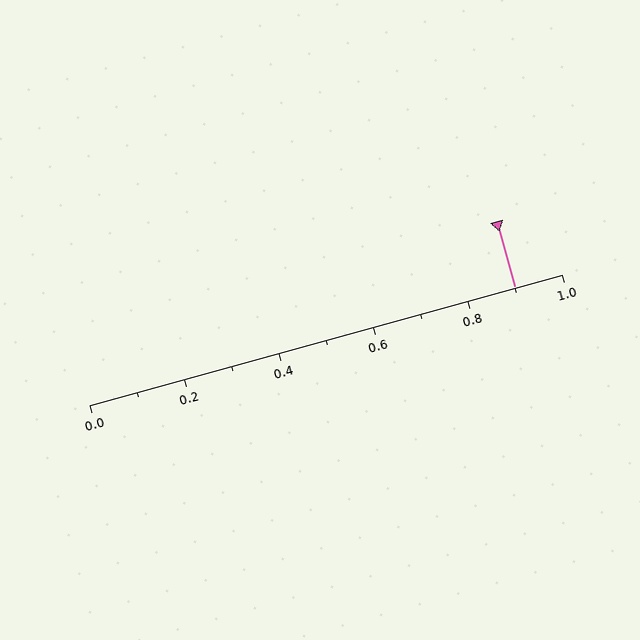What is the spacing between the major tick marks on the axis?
The major ticks are spaced 0.2 apart.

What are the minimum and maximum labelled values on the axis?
The axis runs from 0.0 to 1.0.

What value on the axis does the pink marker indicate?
The marker indicates approximately 0.9.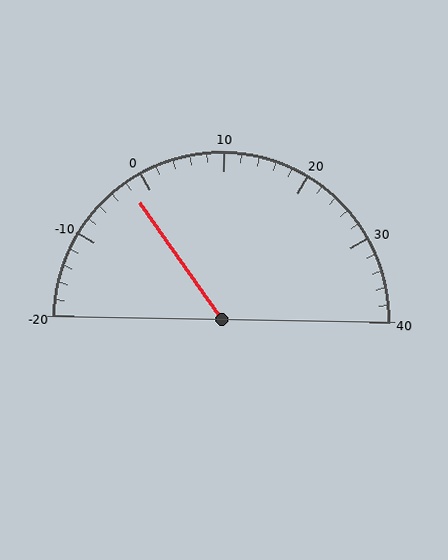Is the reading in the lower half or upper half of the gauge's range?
The reading is in the lower half of the range (-20 to 40).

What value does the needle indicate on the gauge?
The needle indicates approximately -2.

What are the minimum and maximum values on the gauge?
The gauge ranges from -20 to 40.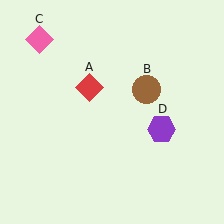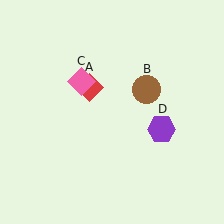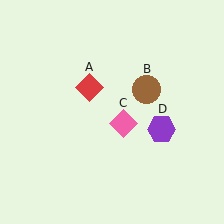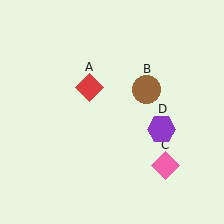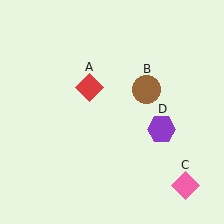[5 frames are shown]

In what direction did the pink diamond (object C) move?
The pink diamond (object C) moved down and to the right.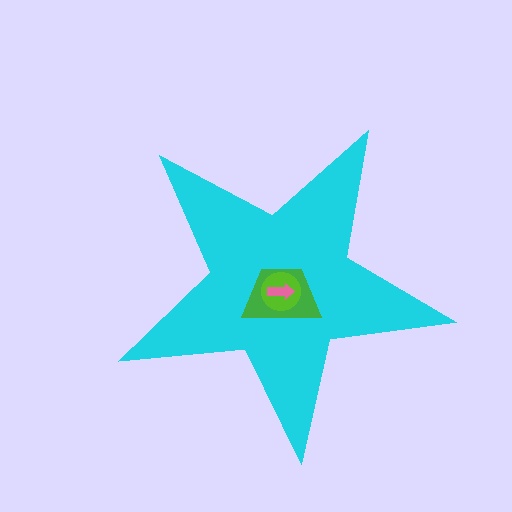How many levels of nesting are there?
4.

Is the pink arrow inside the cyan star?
Yes.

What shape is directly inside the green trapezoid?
The lime circle.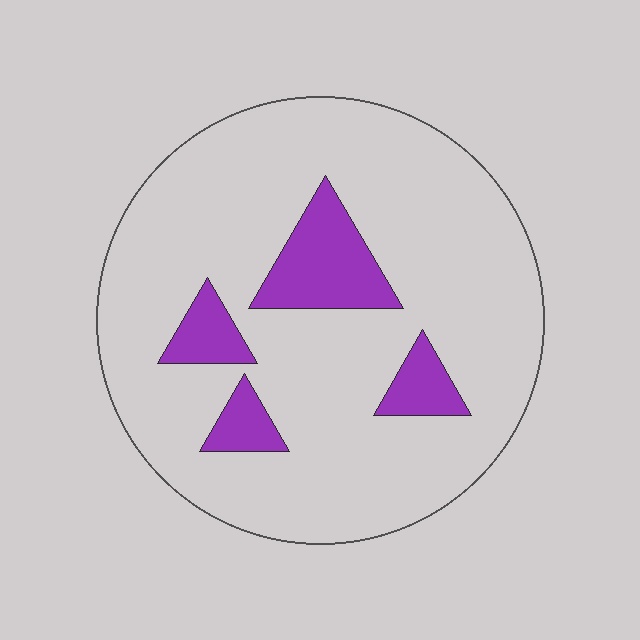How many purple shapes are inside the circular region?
4.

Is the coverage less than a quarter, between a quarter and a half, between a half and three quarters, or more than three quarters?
Less than a quarter.